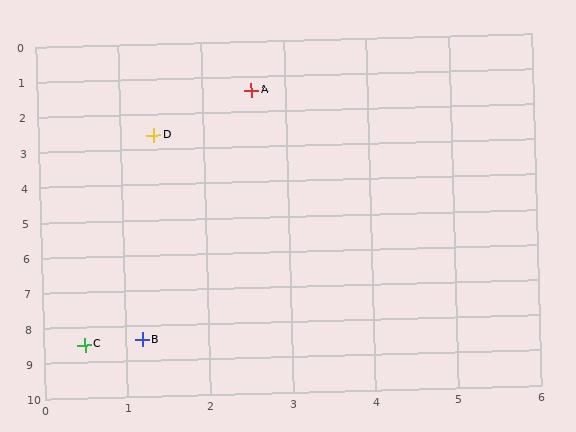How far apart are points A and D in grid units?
Points A and D are about 1.7 grid units apart.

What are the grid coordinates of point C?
Point C is at approximately (0.5, 8.5).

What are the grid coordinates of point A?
Point A is at approximately (2.6, 1.4).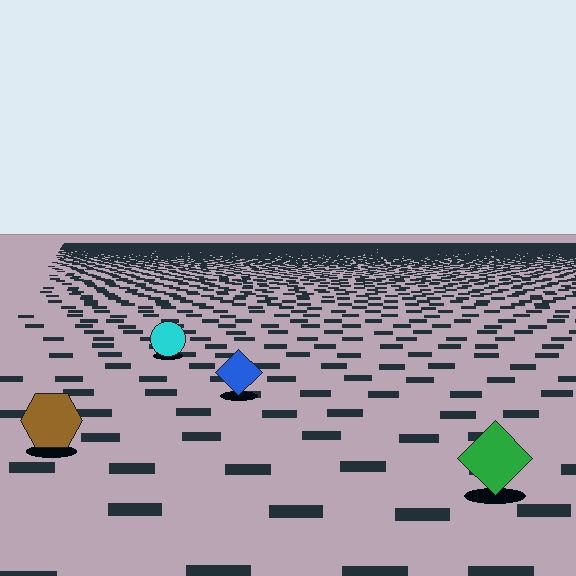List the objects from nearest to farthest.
From nearest to farthest: the green diamond, the brown hexagon, the blue diamond, the cyan circle.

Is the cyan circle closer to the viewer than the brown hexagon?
No. The brown hexagon is closer — you can tell from the texture gradient: the ground texture is coarser near it.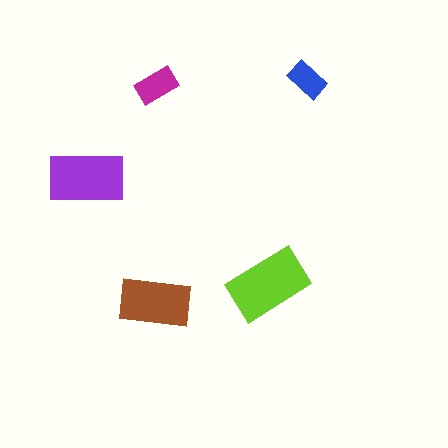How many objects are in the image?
There are 5 objects in the image.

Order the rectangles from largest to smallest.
the lime one, the purple one, the brown one, the magenta one, the blue one.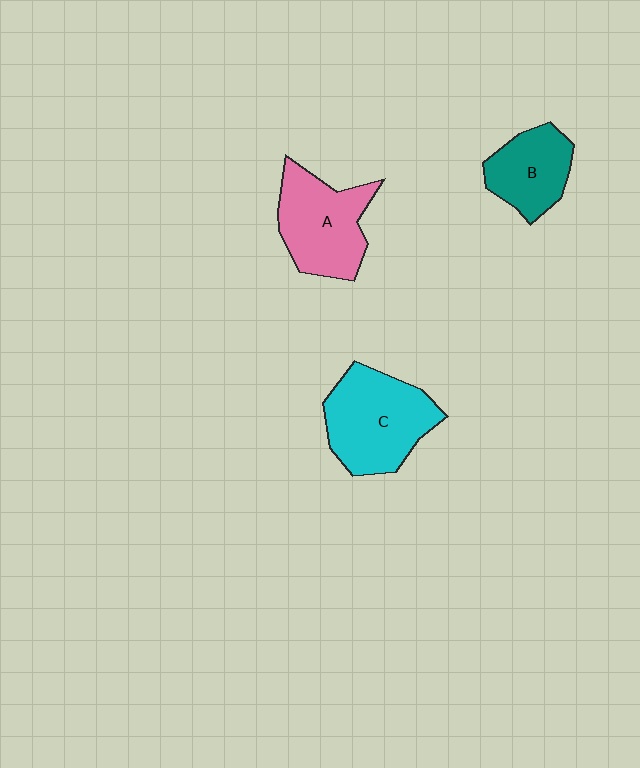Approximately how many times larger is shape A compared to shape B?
Approximately 1.4 times.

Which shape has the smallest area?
Shape B (teal).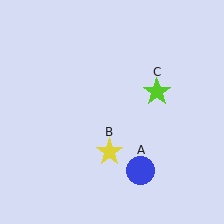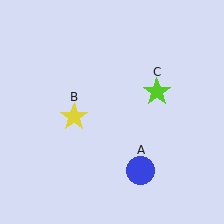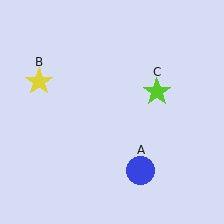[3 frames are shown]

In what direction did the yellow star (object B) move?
The yellow star (object B) moved up and to the left.